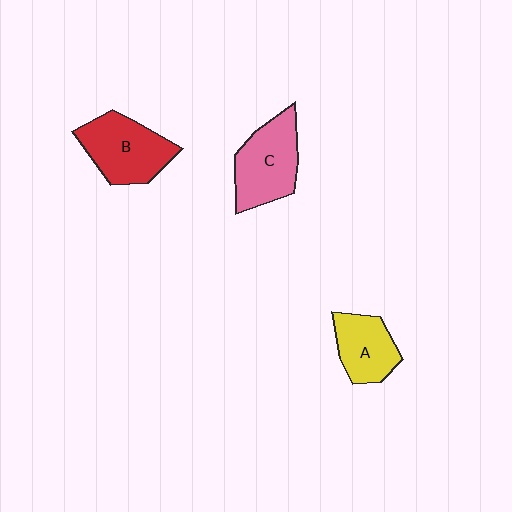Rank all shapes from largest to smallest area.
From largest to smallest: C (pink), B (red), A (yellow).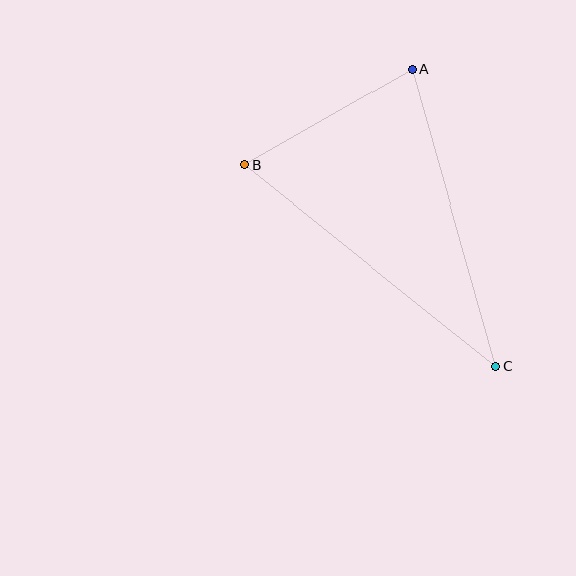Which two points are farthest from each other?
Points B and C are farthest from each other.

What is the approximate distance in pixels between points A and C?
The distance between A and C is approximately 309 pixels.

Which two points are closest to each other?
Points A and B are closest to each other.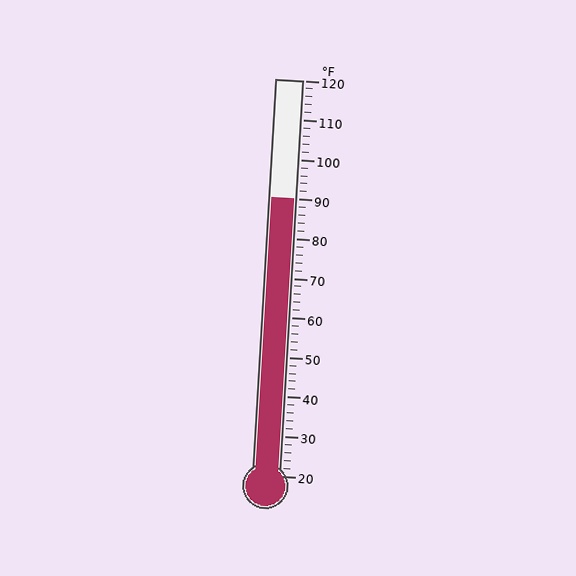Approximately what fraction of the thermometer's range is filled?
The thermometer is filled to approximately 70% of its range.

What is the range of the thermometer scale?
The thermometer scale ranges from 20°F to 120°F.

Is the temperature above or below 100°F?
The temperature is below 100°F.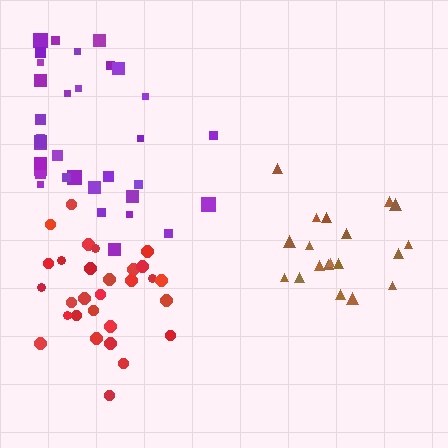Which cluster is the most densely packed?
Red.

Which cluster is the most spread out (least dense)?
Purple.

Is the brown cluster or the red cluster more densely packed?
Red.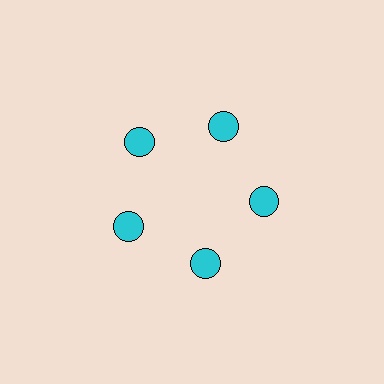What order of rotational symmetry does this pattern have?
This pattern has 5-fold rotational symmetry.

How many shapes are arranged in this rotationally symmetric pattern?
There are 5 shapes, arranged in 5 groups of 1.